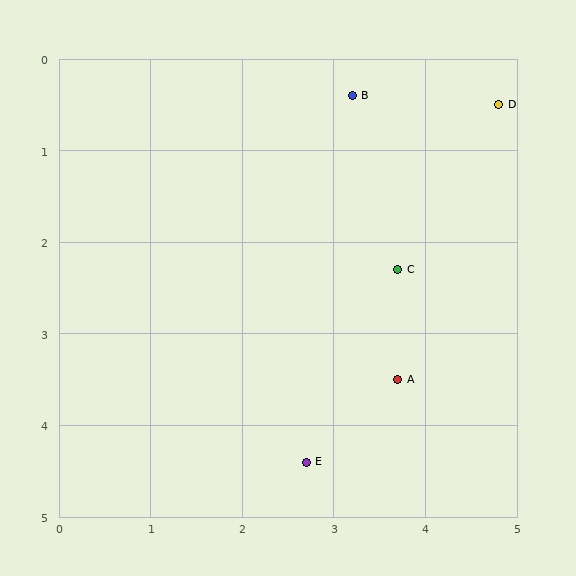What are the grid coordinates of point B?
Point B is at approximately (3.2, 0.4).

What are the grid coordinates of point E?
Point E is at approximately (2.7, 4.4).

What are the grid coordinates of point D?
Point D is at approximately (4.8, 0.5).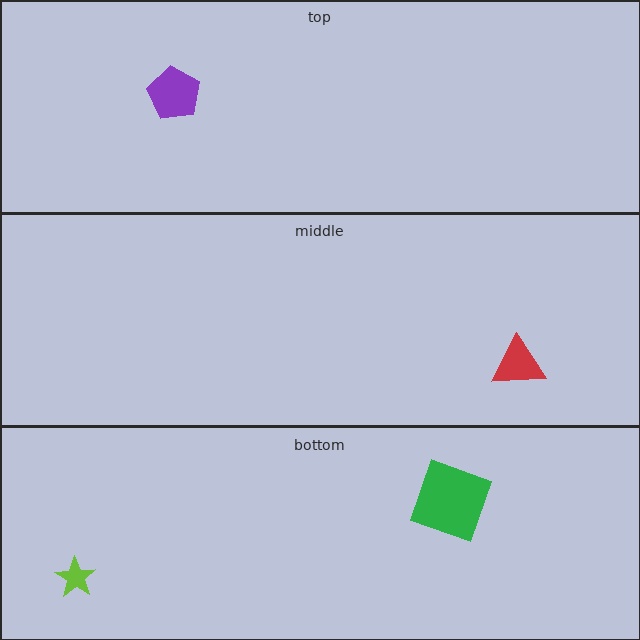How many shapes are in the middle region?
1.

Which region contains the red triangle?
The middle region.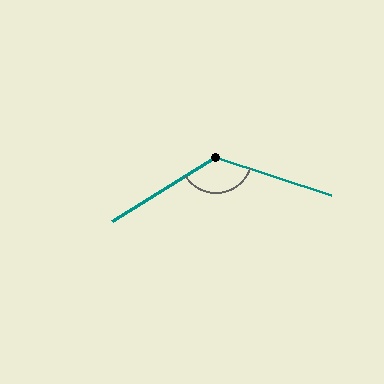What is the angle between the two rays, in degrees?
Approximately 130 degrees.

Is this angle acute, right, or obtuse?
It is obtuse.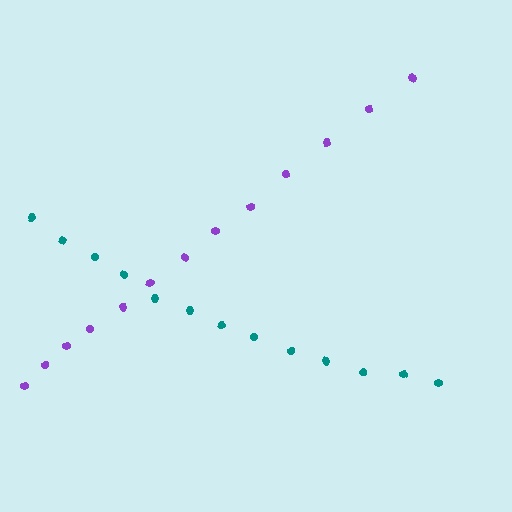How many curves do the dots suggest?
There are 2 distinct paths.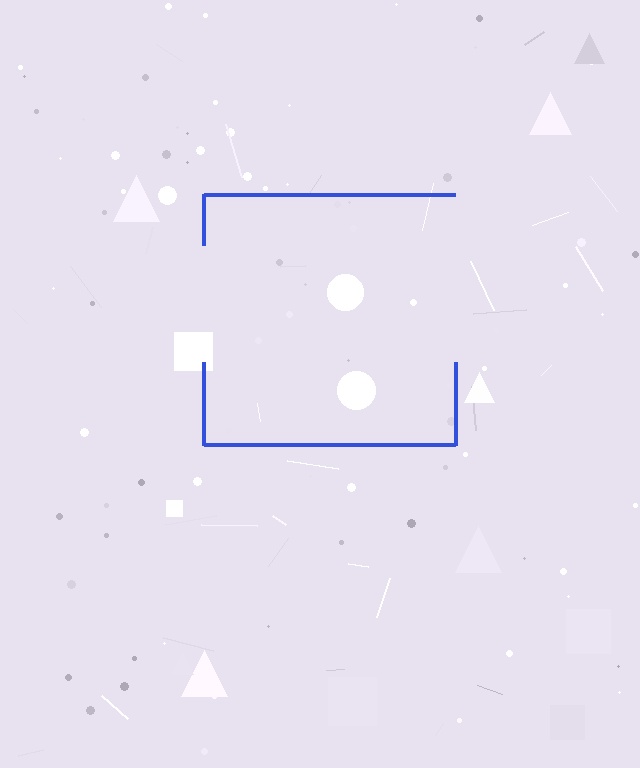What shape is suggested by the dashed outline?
The dashed outline suggests a square.